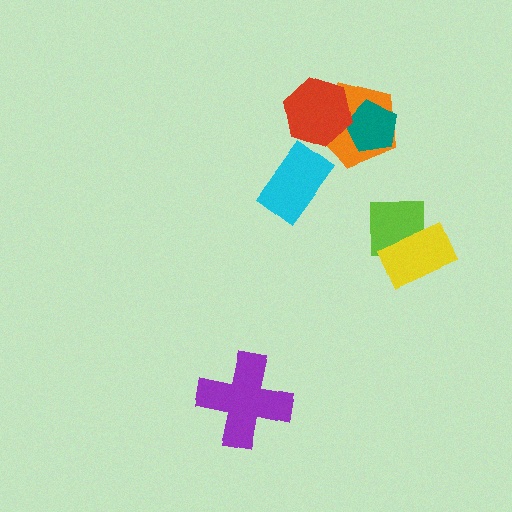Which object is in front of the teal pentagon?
The red hexagon is in front of the teal pentagon.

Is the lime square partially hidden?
Yes, it is partially covered by another shape.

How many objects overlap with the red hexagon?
2 objects overlap with the red hexagon.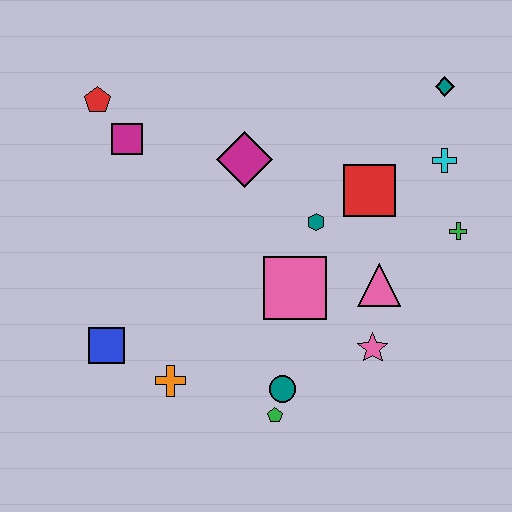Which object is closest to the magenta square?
The red pentagon is closest to the magenta square.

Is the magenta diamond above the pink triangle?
Yes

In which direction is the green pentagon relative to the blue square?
The green pentagon is to the right of the blue square.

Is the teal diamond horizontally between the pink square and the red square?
No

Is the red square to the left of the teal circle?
No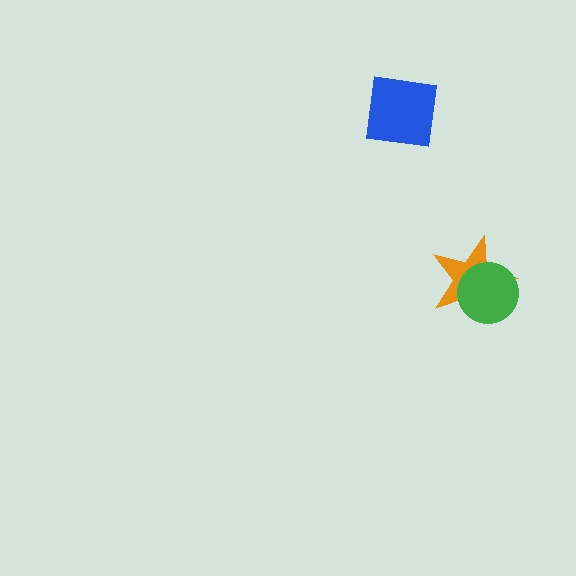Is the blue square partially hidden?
No, no other shape covers it.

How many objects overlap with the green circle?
1 object overlaps with the green circle.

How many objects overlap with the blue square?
0 objects overlap with the blue square.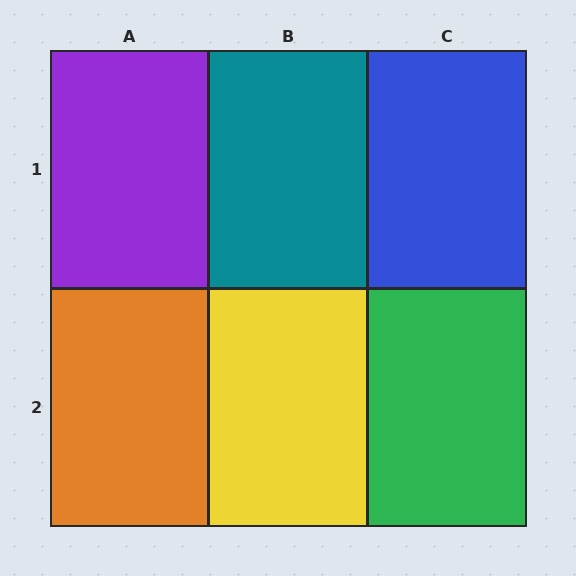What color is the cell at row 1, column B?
Teal.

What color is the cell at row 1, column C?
Blue.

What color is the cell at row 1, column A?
Purple.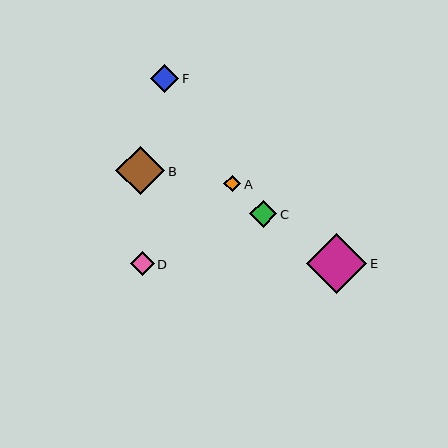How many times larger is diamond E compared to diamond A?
Diamond E is approximately 3.6 times the size of diamond A.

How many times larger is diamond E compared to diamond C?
Diamond E is approximately 2.2 times the size of diamond C.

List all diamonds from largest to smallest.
From largest to smallest: E, B, F, C, D, A.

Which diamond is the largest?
Diamond E is the largest with a size of approximately 60 pixels.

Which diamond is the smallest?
Diamond A is the smallest with a size of approximately 17 pixels.